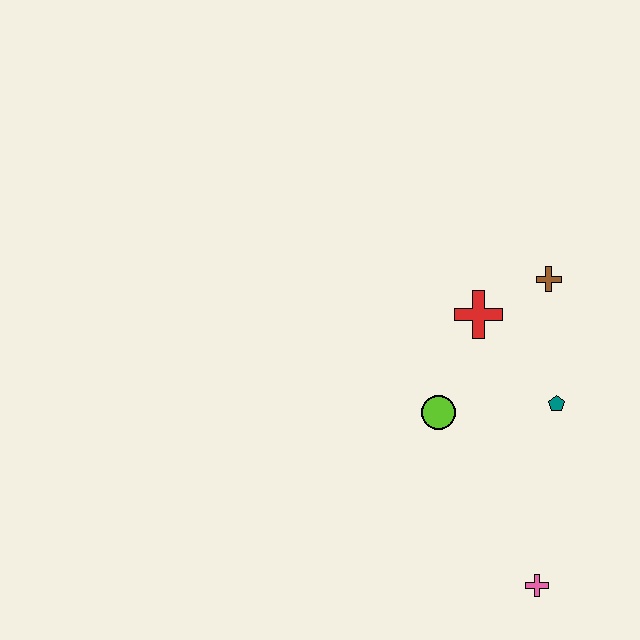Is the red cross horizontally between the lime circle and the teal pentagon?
Yes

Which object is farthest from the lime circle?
The pink cross is farthest from the lime circle.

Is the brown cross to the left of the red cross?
No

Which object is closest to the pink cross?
The teal pentagon is closest to the pink cross.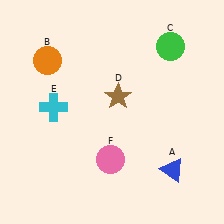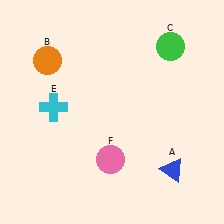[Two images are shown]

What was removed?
The brown star (D) was removed in Image 2.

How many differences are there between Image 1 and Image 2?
There is 1 difference between the two images.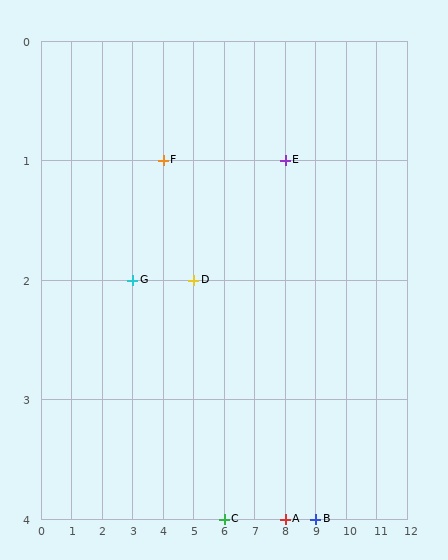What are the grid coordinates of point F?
Point F is at grid coordinates (4, 1).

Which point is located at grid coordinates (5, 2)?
Point D is at (5, 2).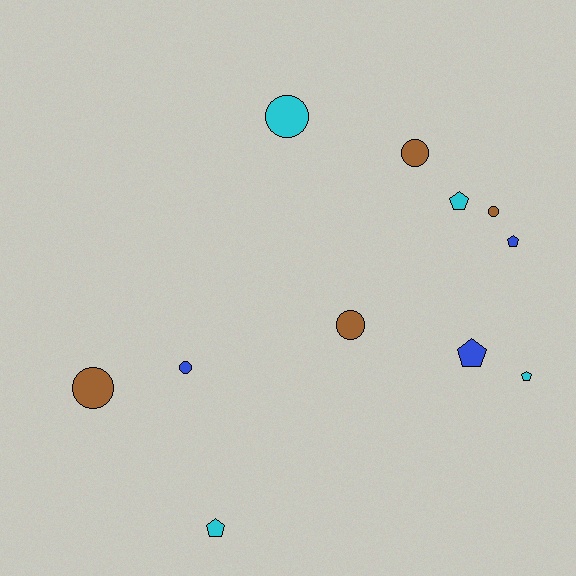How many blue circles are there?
There is 1 blue circle.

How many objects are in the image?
There are 11 objects.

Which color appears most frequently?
Cyan, with 4 objects.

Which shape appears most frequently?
Circle, with 6 objects.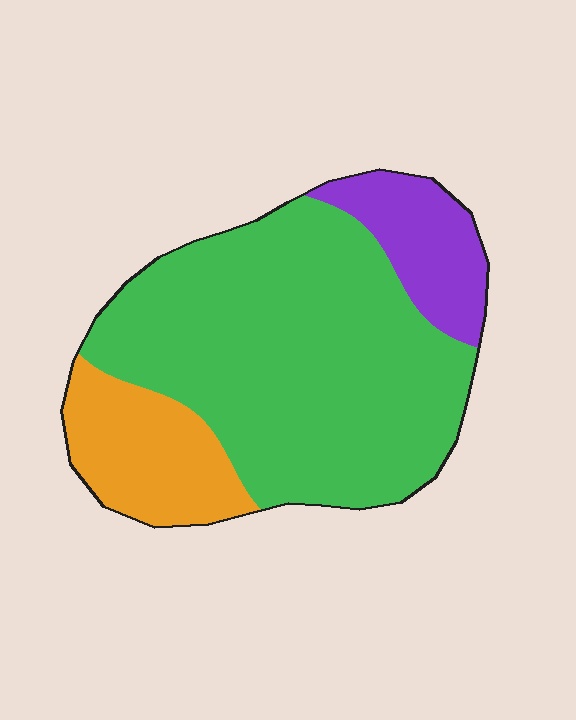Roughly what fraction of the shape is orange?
Orange covers roughly 20% of the shape.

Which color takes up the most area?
Green, at roughly 70%.